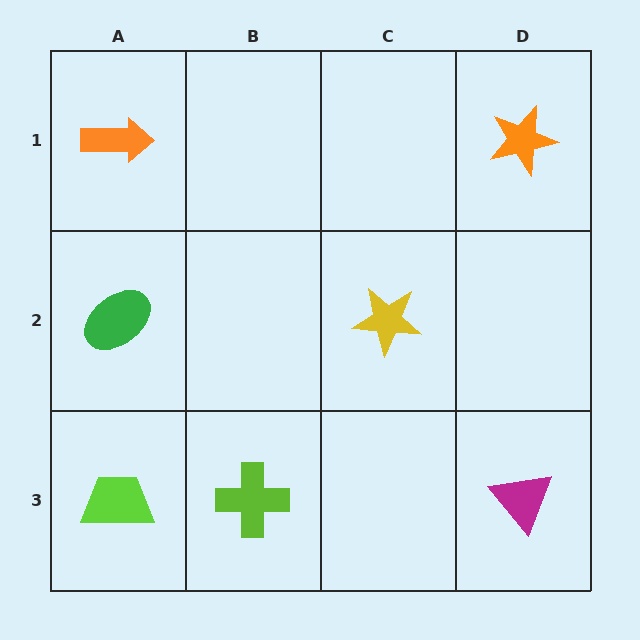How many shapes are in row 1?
2 shapes.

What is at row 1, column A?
An orange arrow.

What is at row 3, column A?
A lime trapezoid.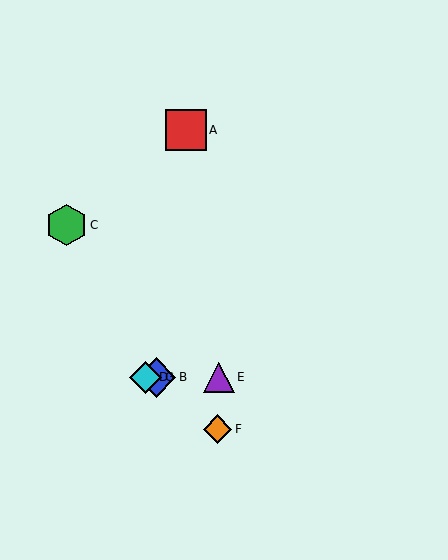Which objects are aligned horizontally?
Objects B, D, E, G are aligned horizontally.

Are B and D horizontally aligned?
Yes, both are at y≈377.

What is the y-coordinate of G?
Object G is at y≈377.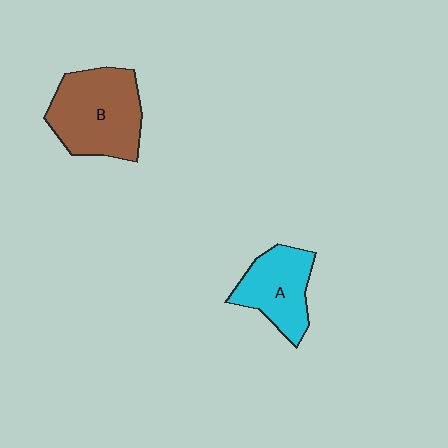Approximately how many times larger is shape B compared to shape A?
Approximately 1.4 times.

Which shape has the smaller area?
Shape A (cyan).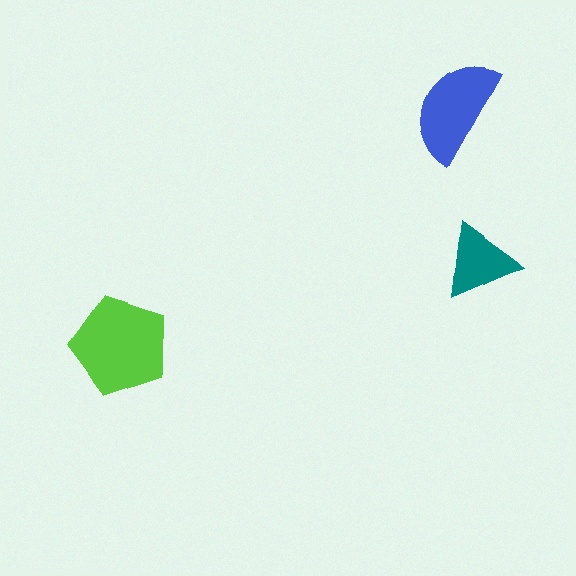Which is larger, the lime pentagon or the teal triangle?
The lime pentagon.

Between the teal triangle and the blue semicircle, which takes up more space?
The blue semicircle.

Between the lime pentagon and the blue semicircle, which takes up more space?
The lime pentagon.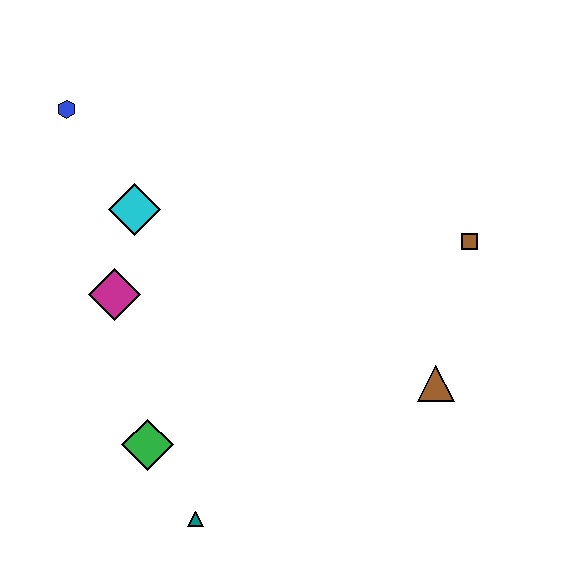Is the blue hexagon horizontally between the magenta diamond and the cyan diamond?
No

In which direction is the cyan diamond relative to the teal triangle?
The cyan diamond is above the teal triangle.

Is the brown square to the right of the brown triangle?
Yes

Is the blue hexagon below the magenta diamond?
No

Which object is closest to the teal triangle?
The green diamond is closest to the teal triangle.